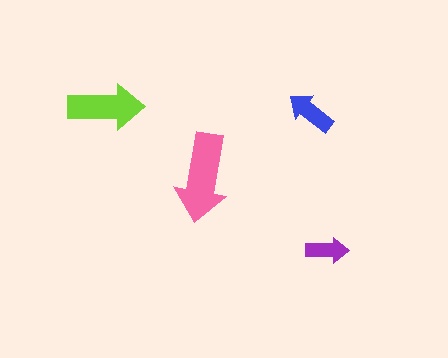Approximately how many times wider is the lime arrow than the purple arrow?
About 2 times wider.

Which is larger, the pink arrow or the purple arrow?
The pink one.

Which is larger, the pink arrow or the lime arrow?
The pink one.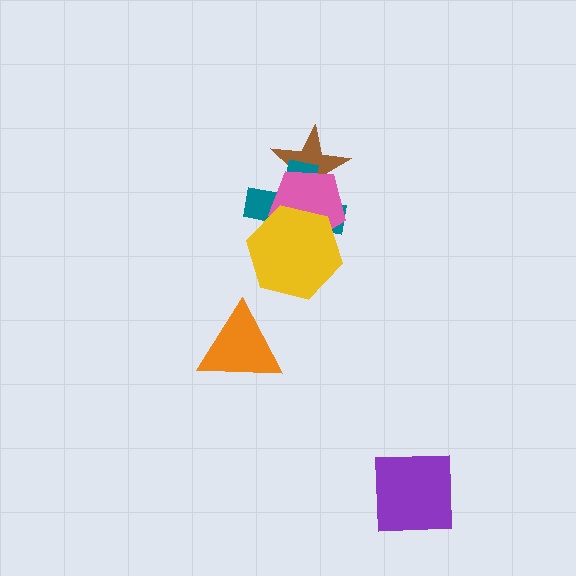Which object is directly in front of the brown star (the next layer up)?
The teal cross is directly in front of the brown star.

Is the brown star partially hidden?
Yes, it is partially covered by another shape.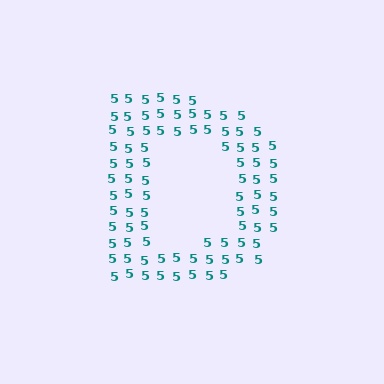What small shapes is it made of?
It is made of small digit 5's.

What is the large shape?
The large shape is the letter D.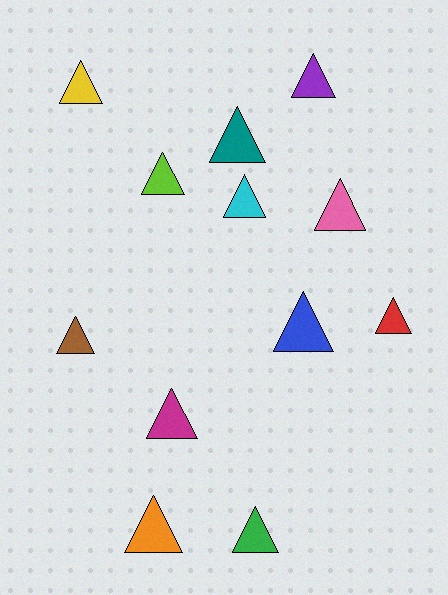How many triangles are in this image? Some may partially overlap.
There are 12 triangles.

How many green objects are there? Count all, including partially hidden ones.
There is 1 green object.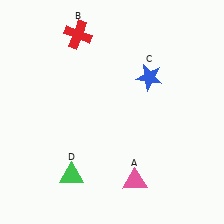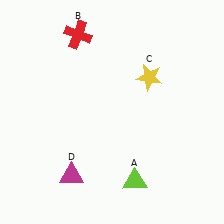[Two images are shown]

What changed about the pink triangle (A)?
In Image 1, A is pink. In Image 2, it changed to lime.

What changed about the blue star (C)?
In Image 1, C is blue. In Image 2, it changed to yellow.